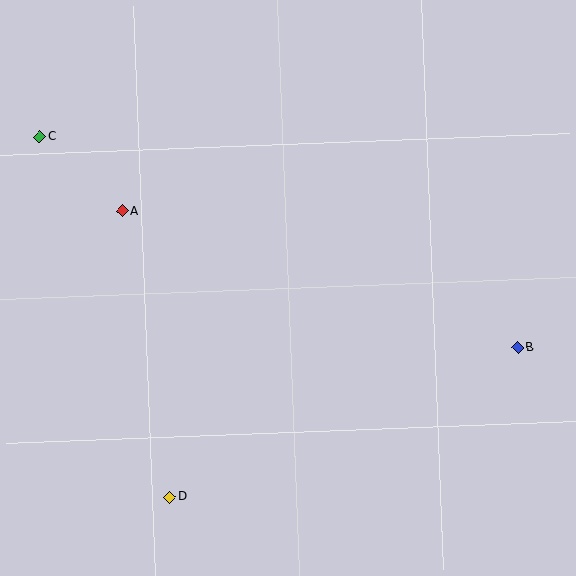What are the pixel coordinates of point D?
Point D is at (170, 497).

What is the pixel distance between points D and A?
The distance between D and A is 290 pixels.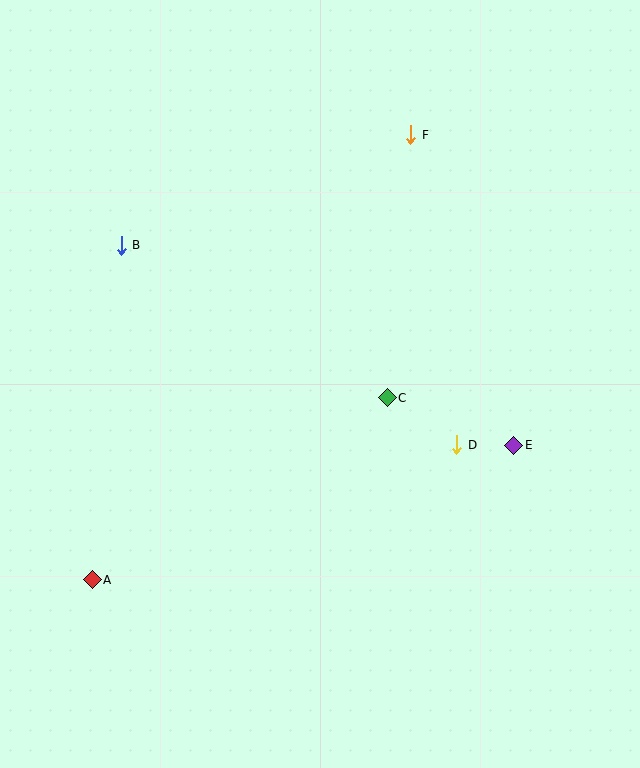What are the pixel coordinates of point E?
Point E is at (514, 445).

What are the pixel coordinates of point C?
Point C is at (387, 398).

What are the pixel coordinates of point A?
Point A is at (92, 580).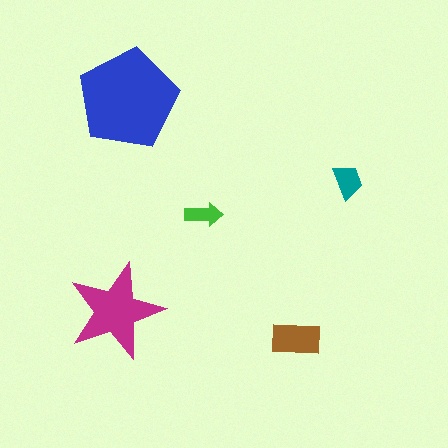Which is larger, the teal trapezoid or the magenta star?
The magenta star.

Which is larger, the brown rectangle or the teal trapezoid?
The brown rectangle.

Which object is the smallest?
The green arrow.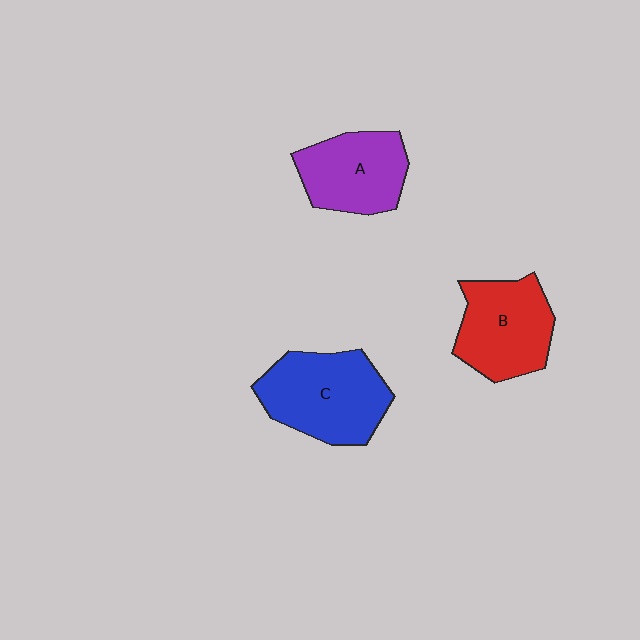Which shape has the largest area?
Shape C (blue).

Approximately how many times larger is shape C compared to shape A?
Approximately 1.3 times.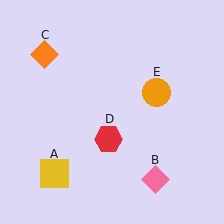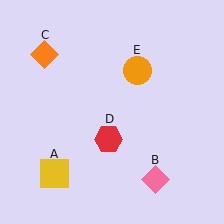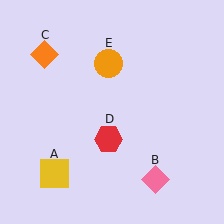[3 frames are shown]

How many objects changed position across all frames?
1 object changed position: orange circle (object E).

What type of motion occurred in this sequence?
The orange circle (object E) rotated counterclockwise around the center of the scene.